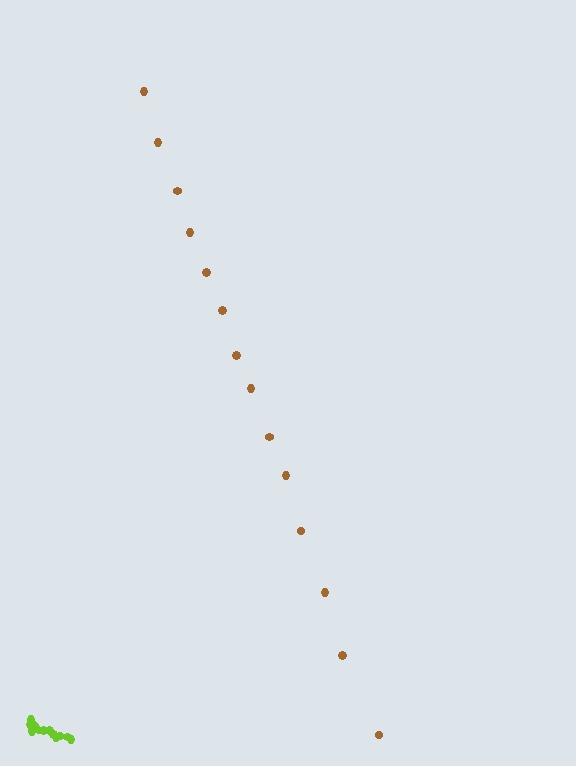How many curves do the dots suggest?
There are 2 distinct paths.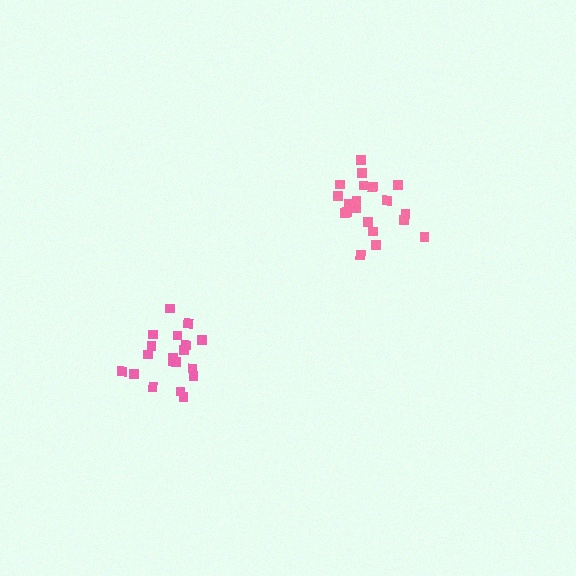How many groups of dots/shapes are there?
There are 2 groups.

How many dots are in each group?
Group 1: 20 dots, Group 2: 19 dots (39 total).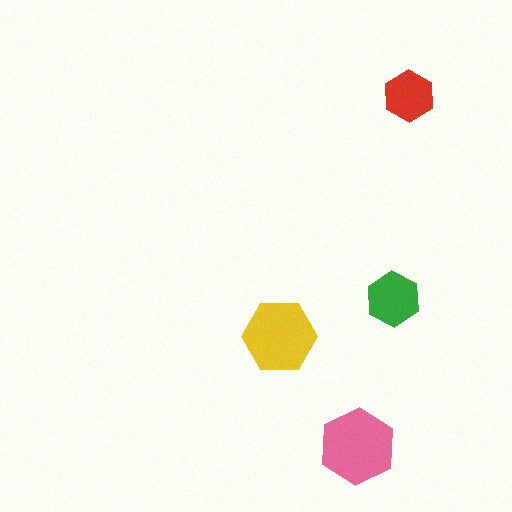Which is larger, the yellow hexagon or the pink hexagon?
The pink one.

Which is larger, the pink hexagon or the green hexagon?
The pink one.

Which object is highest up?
The red hexagon is topmost.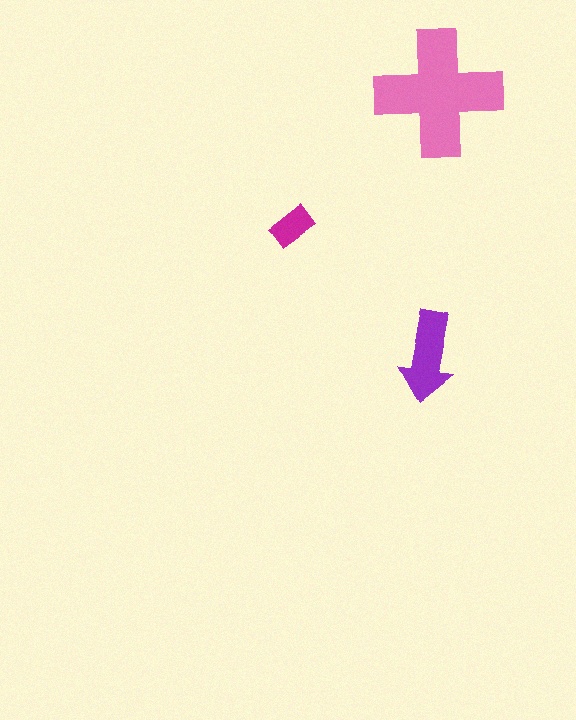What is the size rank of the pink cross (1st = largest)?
1st.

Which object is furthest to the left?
The magenta rectangle is leftmost.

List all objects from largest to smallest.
The pink cross, the purple arrow, the magenta rectangle.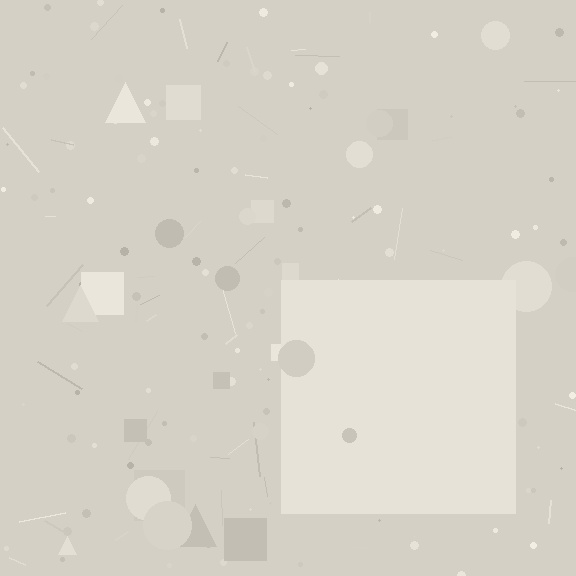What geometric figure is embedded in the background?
A square is embedded in the background.